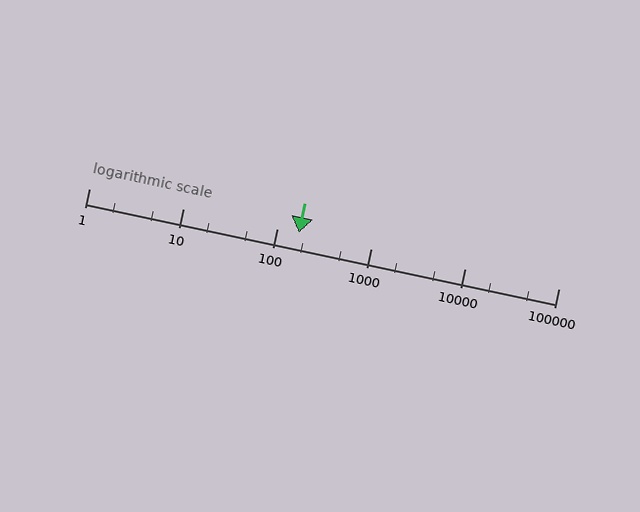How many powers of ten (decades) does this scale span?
The scale spans 5 decades, from 1 to 100000.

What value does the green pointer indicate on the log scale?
The pointer indicates approximately 170.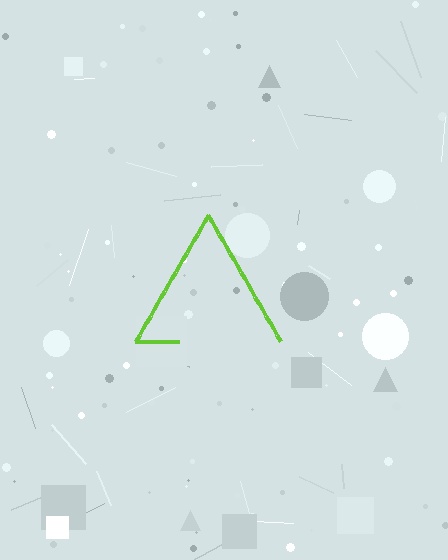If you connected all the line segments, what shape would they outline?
They would outline a triangle.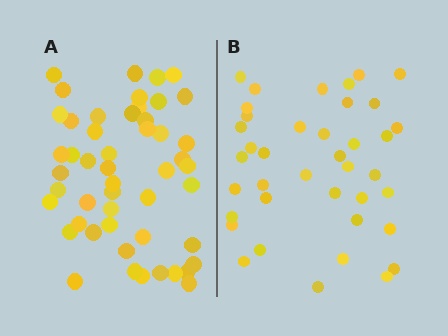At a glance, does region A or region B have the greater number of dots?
Region A (the left region) has more dots.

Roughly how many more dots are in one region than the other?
Region A has roughly 12 or so more dots than region B.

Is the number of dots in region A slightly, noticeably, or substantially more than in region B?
Region A has noticeably more, but not dramatically so. The ratio is roughly 1.3 to 1.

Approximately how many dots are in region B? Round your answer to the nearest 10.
About 40 dots. (The exact count is 39, which rounds to 40.)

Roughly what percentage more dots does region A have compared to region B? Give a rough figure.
About 30% more.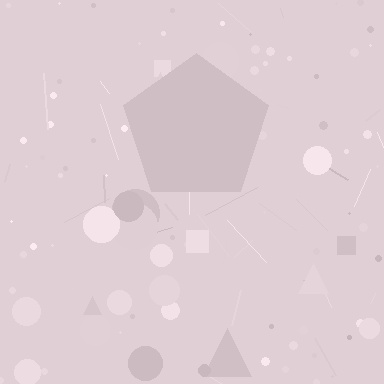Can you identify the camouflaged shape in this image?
The camouflaged shape is a pentagon.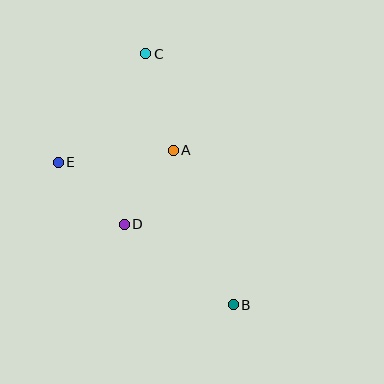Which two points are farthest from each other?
Points B and C are farthest from each other.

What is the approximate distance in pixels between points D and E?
The distance between D and E is approximately 90 pixels.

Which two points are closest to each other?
Points A and D are closest to each other.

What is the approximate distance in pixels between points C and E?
The distance between C and E is approximately 140 pixels.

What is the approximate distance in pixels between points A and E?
The distance between A and E is approximately 116 pixels.